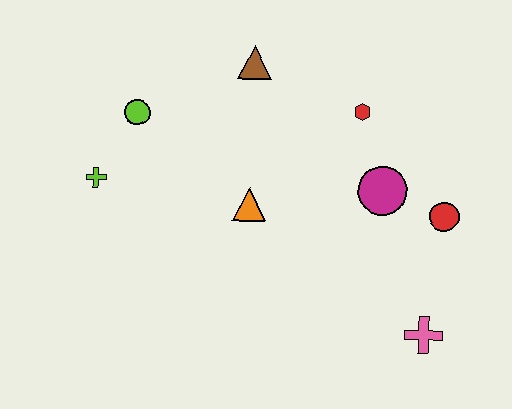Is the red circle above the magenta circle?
No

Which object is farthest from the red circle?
The lime cross is farthest from the red circle.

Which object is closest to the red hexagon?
The magenta circle is closest to the red hexagon.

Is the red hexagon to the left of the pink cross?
Yes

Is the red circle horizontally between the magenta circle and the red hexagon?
No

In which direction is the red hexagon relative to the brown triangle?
The red hexagon is to the right of the brown triangle.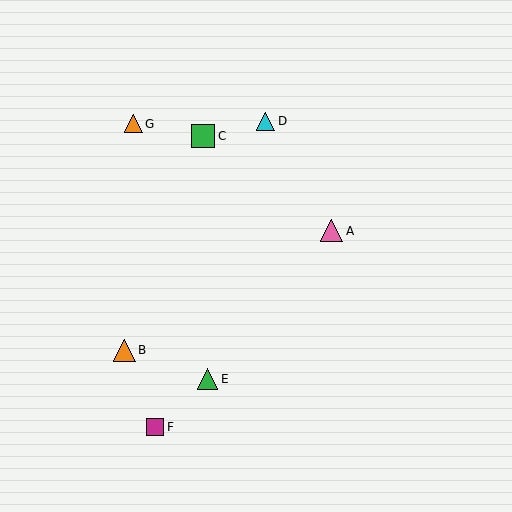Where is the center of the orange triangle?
The center of the orange triangle is at (133, 124).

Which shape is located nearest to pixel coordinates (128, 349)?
The orange triangle (labeled B) at (124, 350) is nearest to that location.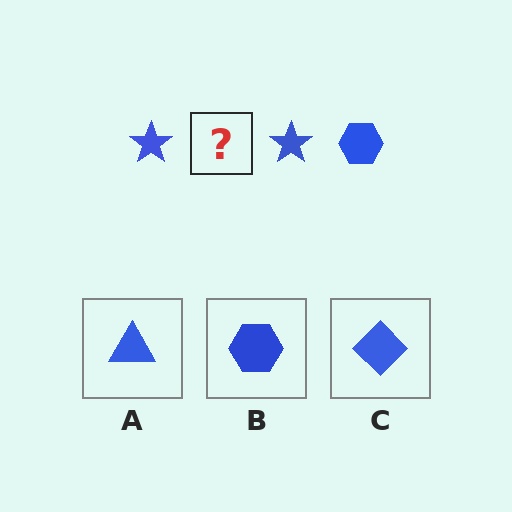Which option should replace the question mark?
Option B.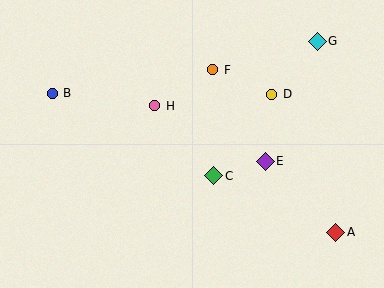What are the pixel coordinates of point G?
Point G is at (317, 41).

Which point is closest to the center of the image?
Point C at (214, 176) is closest to the center.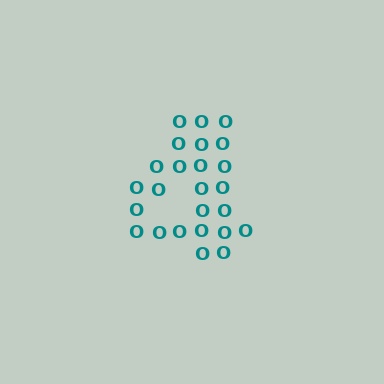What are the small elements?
The small elements are letter O's.